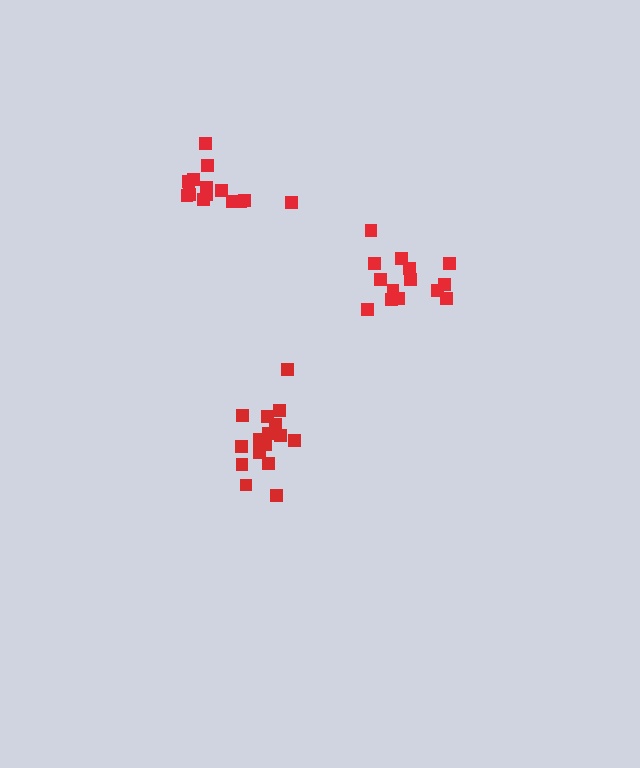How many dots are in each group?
Group 1: 16 dots, Group 2: 14 dots, Group 3: 14 dots (44 total).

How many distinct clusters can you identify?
There are 3 distinct clusters.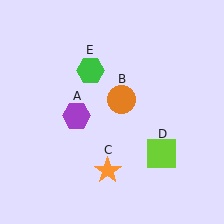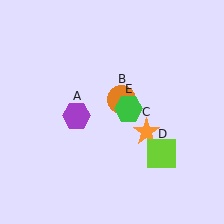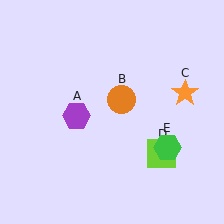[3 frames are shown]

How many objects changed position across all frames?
2 objects changed position: orange star (object C), green hexagon (object E).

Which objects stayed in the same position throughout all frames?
Purple hexagon (object A) and orange circle (object B) and lime square (object D) remained stationary.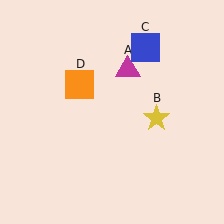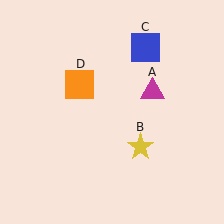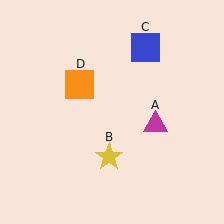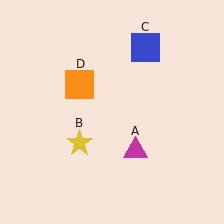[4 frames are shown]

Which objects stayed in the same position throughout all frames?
Blue square (object C) and orange square (object D) remained stationary.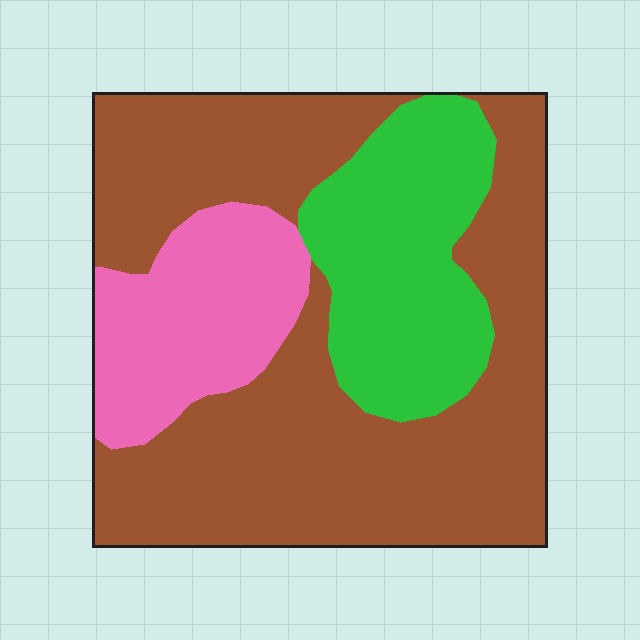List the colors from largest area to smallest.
From largest to smallest: brown, green, pink.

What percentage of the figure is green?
Green covers roughly 20% of the figure.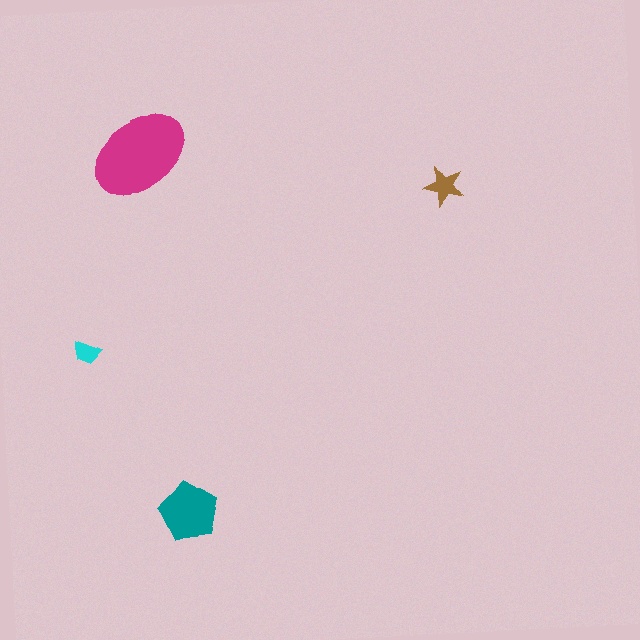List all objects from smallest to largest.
The cyan trapezoid, the brown star, the teal pentagon, the magenta ellipse.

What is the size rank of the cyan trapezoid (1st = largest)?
4th.